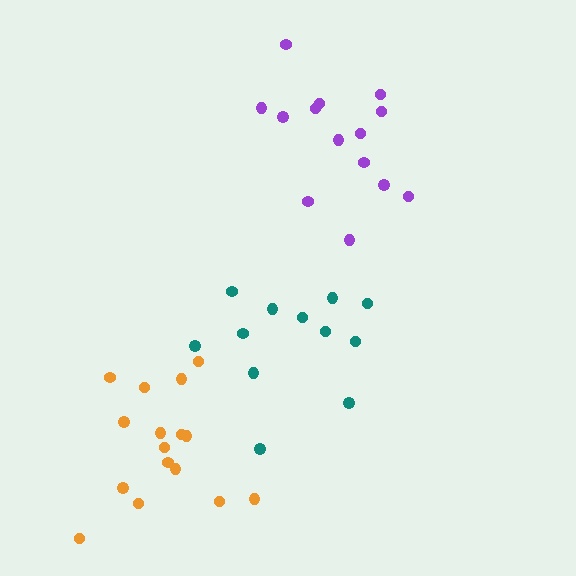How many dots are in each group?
Group 1: 12 dots, Group 2: 14 dots, Group 3: 16 dots (42 total).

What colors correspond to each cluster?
The clusters are colored: teal, purple, orange.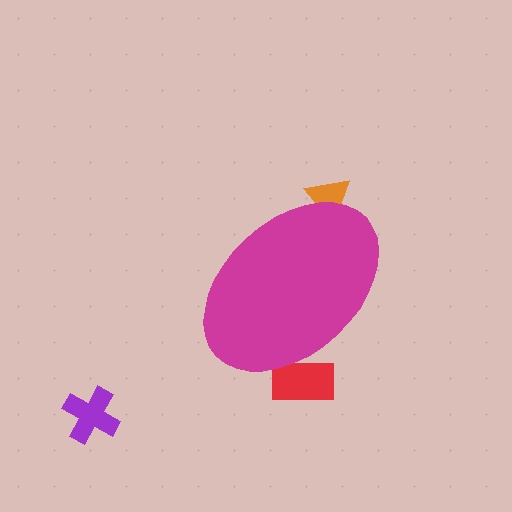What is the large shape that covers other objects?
A magenta ellipse.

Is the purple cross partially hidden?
No, the purple cross is fully visible.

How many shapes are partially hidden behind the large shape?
2 shapes are partially hidden.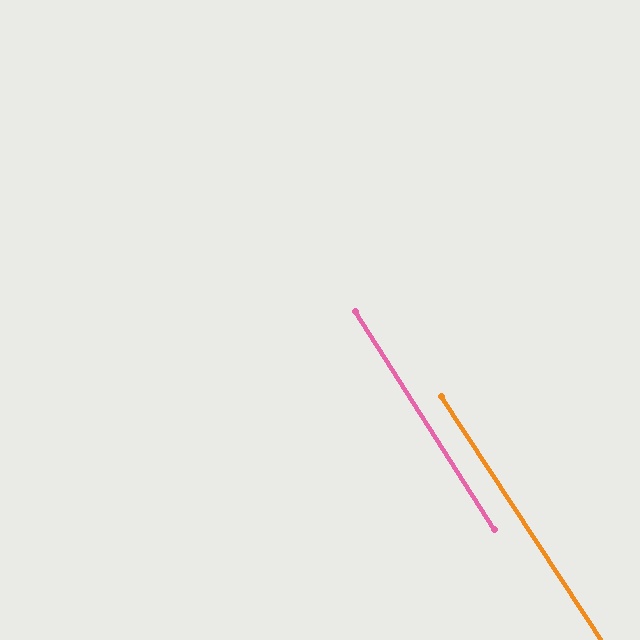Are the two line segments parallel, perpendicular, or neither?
Parallel — their directions differ by only 0.7°.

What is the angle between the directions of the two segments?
Approximately 1 degree.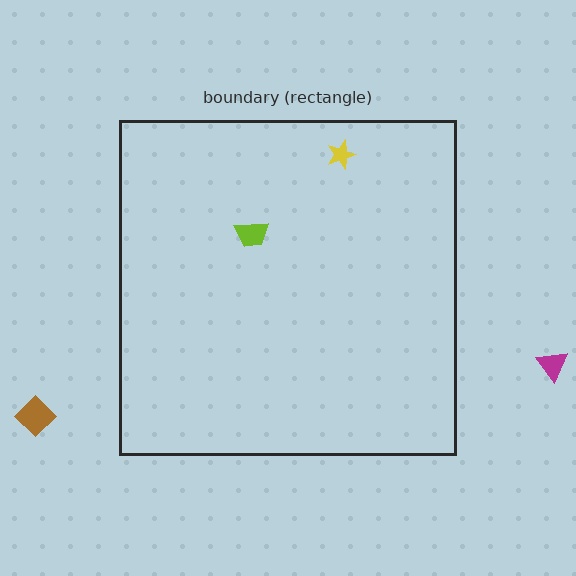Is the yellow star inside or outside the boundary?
Inside.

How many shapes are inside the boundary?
2 inside, 2 outside.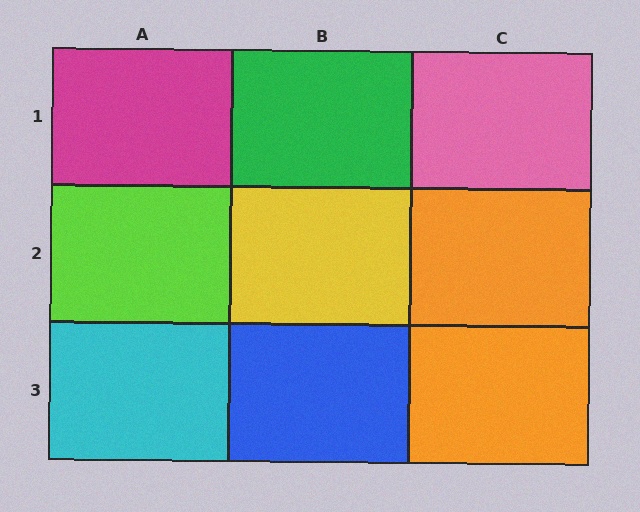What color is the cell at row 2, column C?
Orange.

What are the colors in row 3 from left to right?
Cyan, blue, orange.